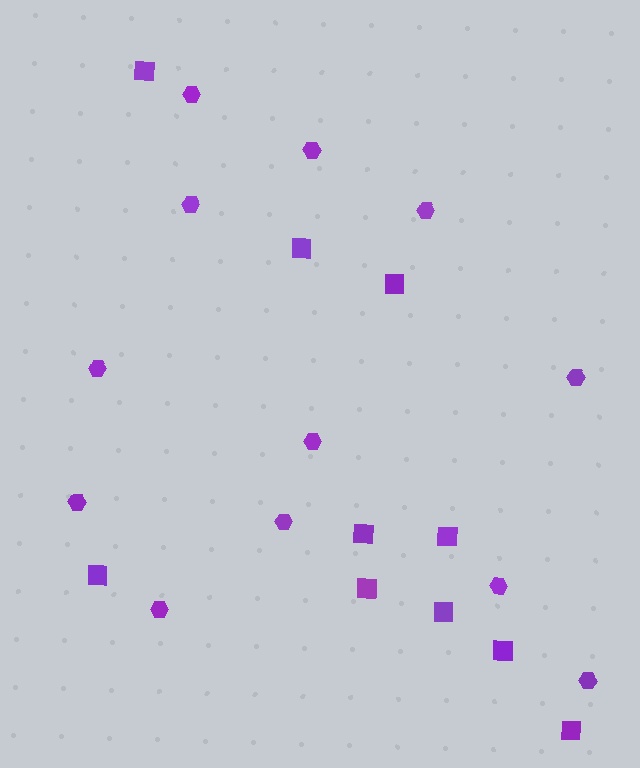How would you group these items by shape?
There are 2 groups: one group of hexagons (12) and one group of squares (10).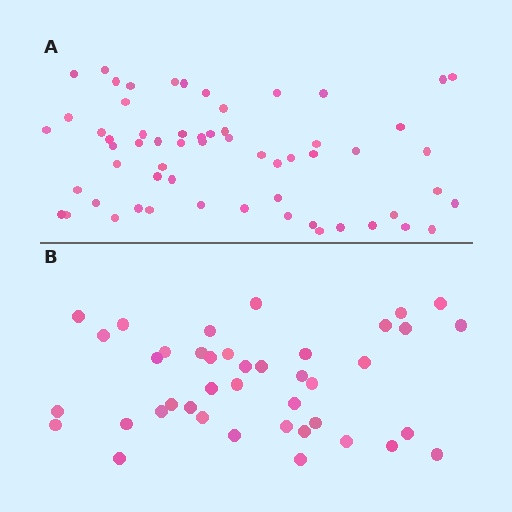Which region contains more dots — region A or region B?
Region A (the top region) has more dots.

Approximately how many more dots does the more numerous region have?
Region A has approximately 20 more dots than region B.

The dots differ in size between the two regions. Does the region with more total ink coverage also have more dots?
No. Region B has more total ink coverage because its dots are larger, but region A actually contains more individual dots. Total area can be misleading — the number of items is what matters here.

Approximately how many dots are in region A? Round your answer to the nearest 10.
About 60 dots.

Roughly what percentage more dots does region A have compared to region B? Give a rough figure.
About 45% more.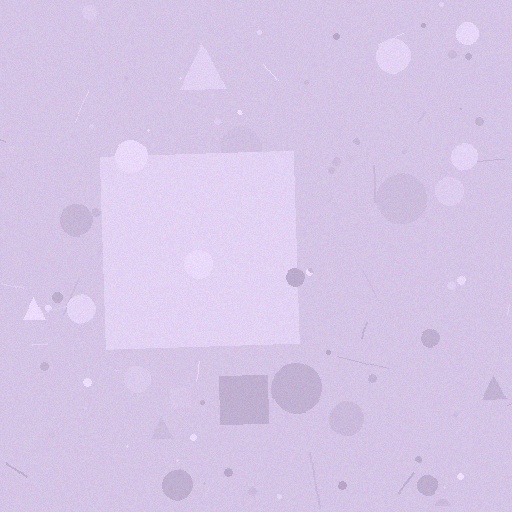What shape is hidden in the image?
A square is hidden in the image.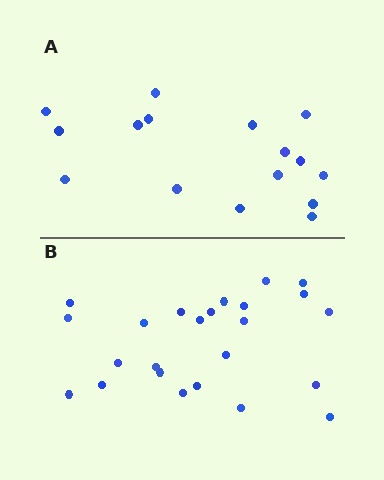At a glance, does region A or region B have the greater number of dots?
Region B (the bottom region) has more dots.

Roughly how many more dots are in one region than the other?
Region B has roughly 8 or so more dots than region A.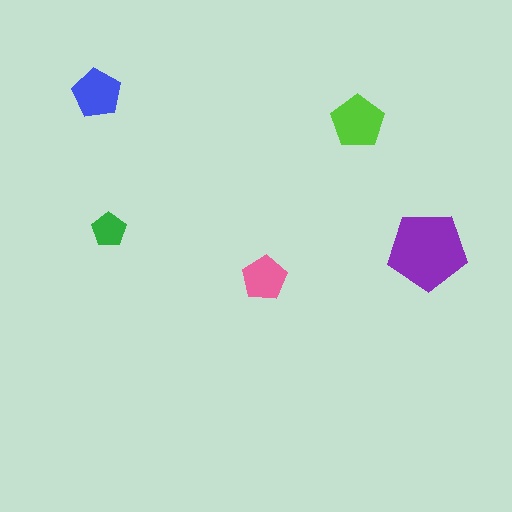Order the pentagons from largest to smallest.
the purple one, the lime one, the blue one, the pink one, the green one.